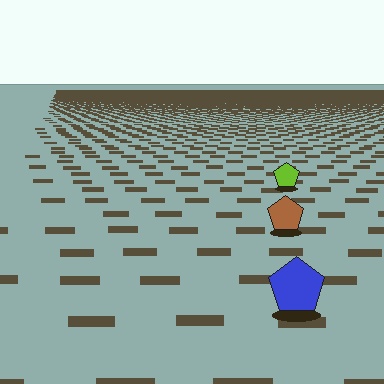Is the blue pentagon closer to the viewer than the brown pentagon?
Yes. The blue pentagon is closer — you can tell from the texture gradient: the ground texture is coarser near it.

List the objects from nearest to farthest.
From nearest to farthest: the blue pentagon, the brown pentagon, the lime pentagon.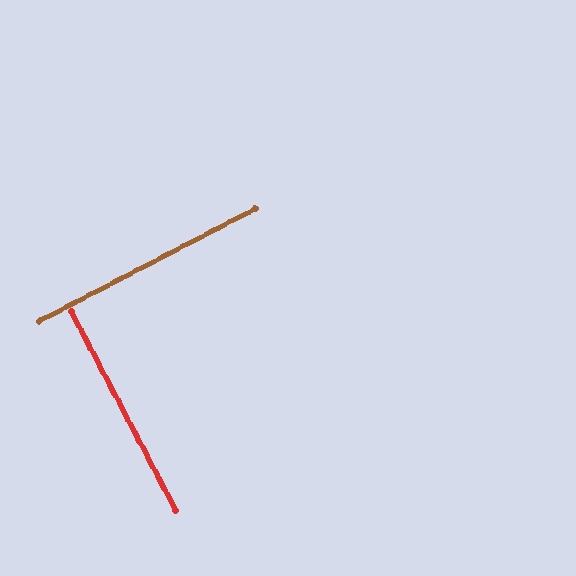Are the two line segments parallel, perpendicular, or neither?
Perpendicular — they meet at approximately 90°.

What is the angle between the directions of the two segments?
Approximately 90 degrees.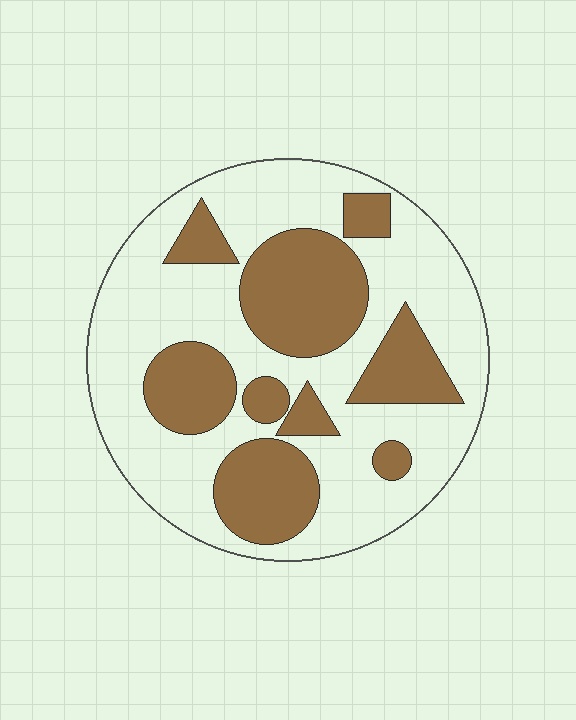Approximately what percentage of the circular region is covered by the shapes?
Approximately 35%.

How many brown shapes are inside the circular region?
9.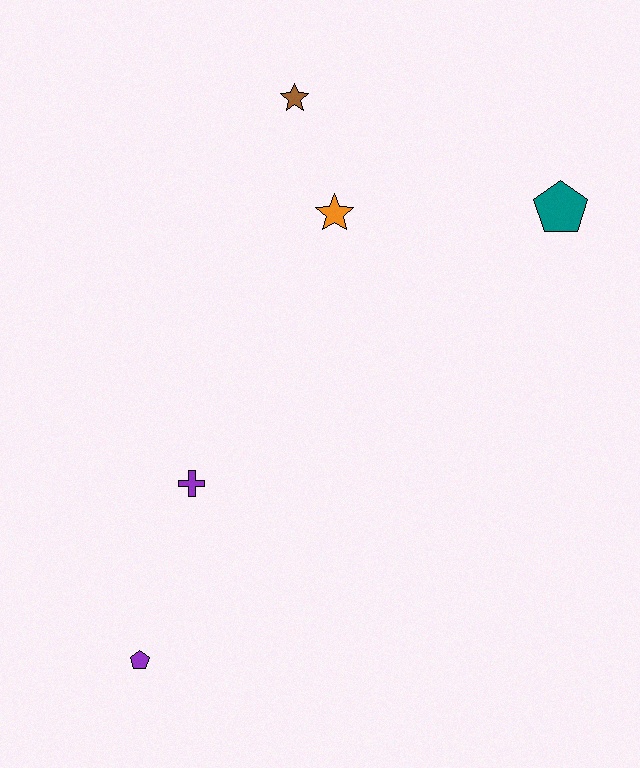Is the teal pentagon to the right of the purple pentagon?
Yes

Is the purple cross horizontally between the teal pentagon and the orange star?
No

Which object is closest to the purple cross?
The purple pentagon is closest to the purple cross.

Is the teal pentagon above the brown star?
No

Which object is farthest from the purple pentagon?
The teal pentagon is farthest from the purple pentagon.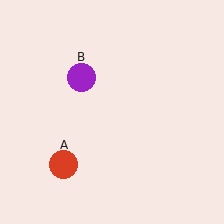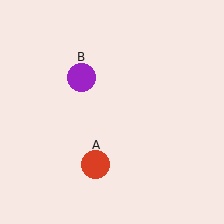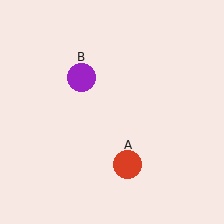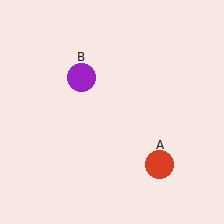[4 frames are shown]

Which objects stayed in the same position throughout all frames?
Purple circle (object B) remained stationary.